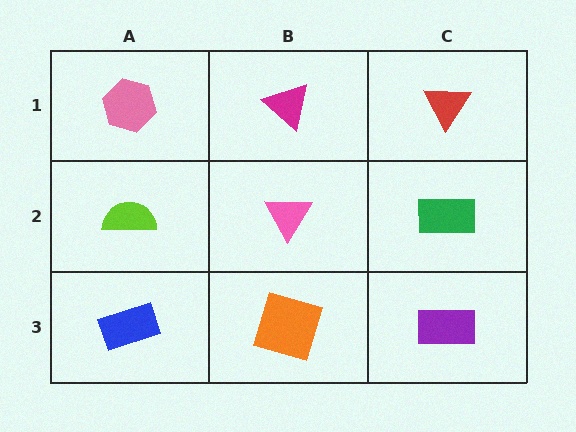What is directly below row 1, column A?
A lime semicircle.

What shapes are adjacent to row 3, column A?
A lime semicircle (row 2, column A), an orange square (row 3, column B).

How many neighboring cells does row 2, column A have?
3.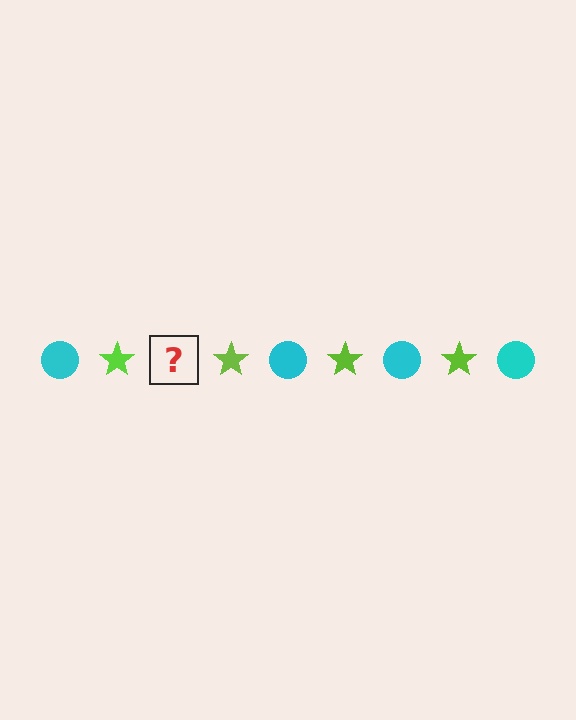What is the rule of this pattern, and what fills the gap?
The rule is that the pattern alternates between cyan circle and lime star. The gap should be filled with a cyan circle.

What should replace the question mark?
The question mark should be replaced with a cyan circle.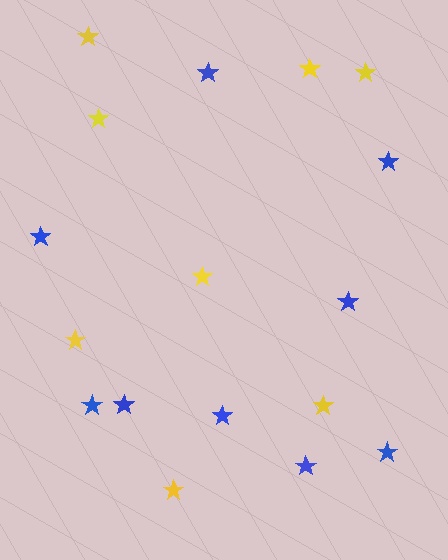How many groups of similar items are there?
There are 2 groups: one group of yellow stars (8) and one group of blue stars (9).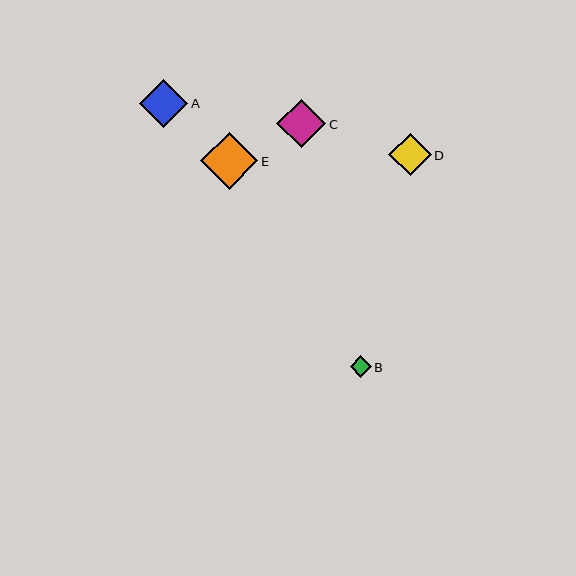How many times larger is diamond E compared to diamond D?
Diamond E is approximately 1.4 times the size of diamond D.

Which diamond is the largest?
Diamond E is the largest with a size of approximately 57 pixels.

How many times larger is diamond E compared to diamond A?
Diamond E is approximately 1.2 times the size of diamond A.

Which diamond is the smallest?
Diamond B is the smallest with a size of approximately 21 pixels.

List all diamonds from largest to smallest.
From largest to smallest: E, C, A, D, B.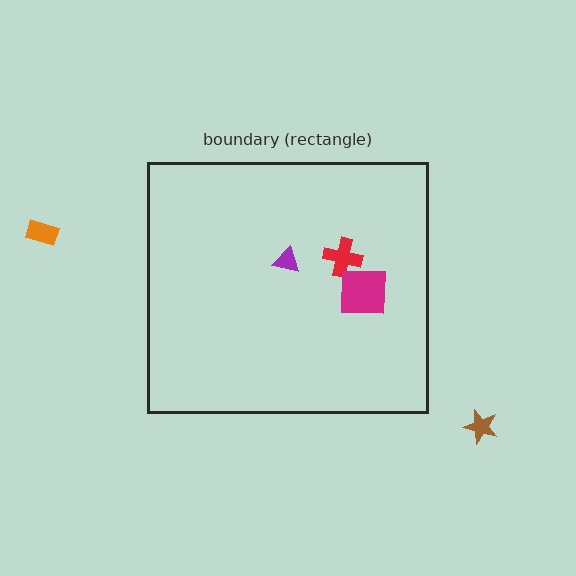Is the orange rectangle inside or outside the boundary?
Outside.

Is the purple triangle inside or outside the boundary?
Inside.